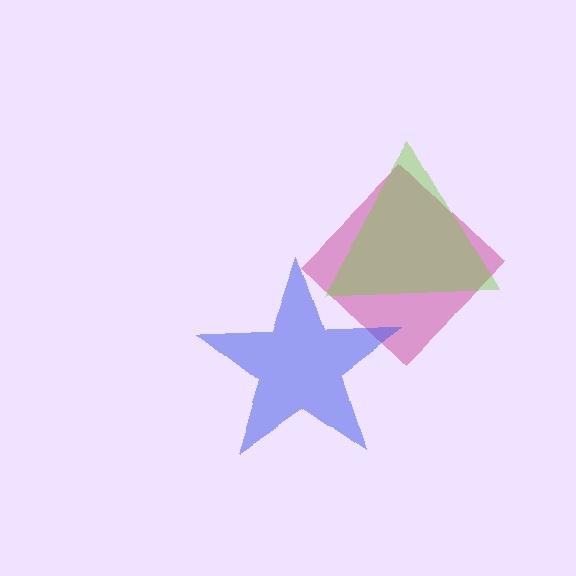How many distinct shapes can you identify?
There are 3 distinct shapes: a magenta diamond, a blue star, a lime triangle.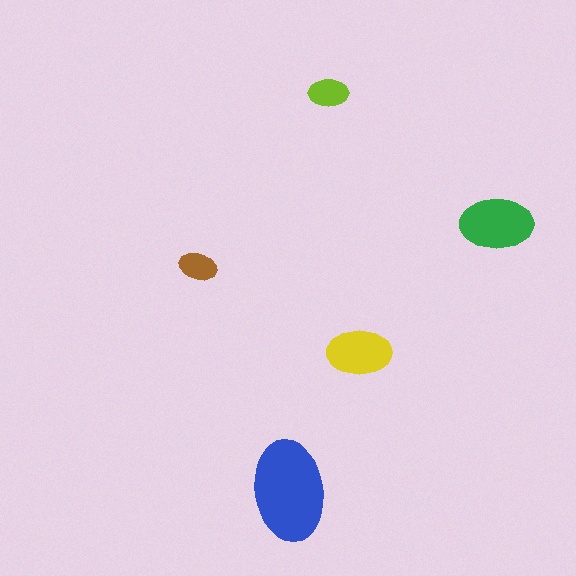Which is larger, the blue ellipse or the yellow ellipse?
The blue one.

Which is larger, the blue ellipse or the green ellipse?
The blue one.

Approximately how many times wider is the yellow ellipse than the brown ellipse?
About 1.5 times wider.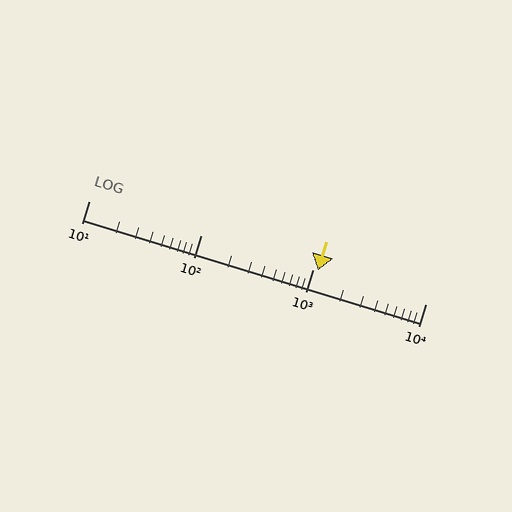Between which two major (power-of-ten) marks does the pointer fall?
The pointer is between 1000 and 10000.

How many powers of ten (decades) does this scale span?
The scale spans 3 decades, from 10 to 10000.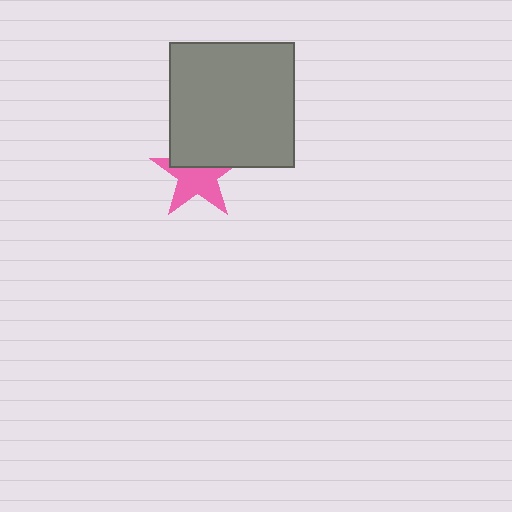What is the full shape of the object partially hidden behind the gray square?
The partially hidden object is a pink star.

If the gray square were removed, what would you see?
You would see the complete pink star.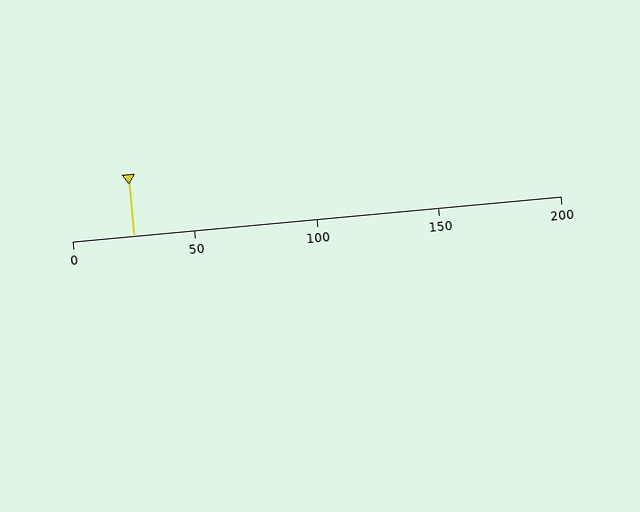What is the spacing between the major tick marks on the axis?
The major ticks are spaced 50 apart.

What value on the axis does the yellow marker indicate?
The marker indicates approximately 25.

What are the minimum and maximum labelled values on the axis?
The axis runs from 0 to 200.